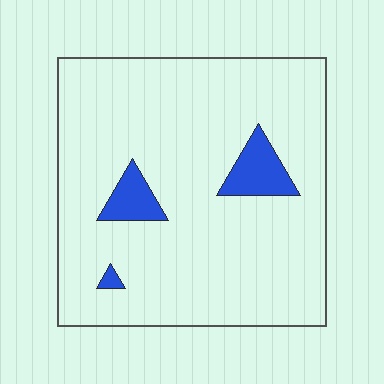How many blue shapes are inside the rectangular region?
3.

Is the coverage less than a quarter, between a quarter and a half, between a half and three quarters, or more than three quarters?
Less than a quarter.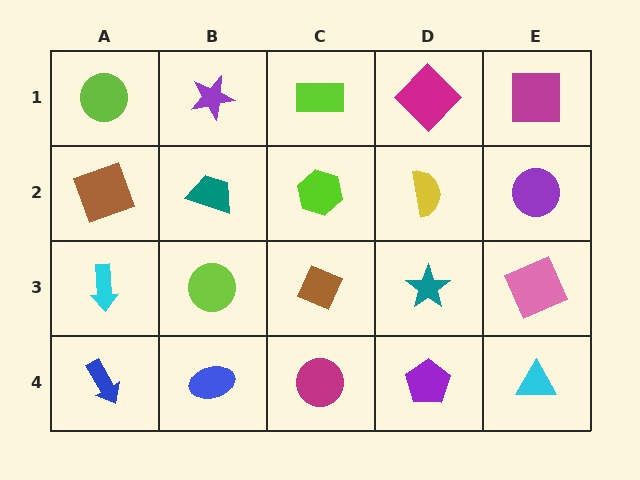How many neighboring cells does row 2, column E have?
3.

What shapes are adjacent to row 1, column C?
A lime hexagon (row 2, column C), a purple star (row 1, column B), a magenta diamond (row 1, column D).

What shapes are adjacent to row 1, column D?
A yellow semicircle (row 2, column D), a lime rectangle (row 1, column C), a magenta square (row 1, column E).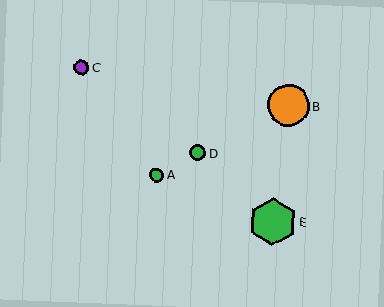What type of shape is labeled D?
Shape D is a green circle.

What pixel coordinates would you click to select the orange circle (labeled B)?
Click at (288, 106) to select the orange circle B.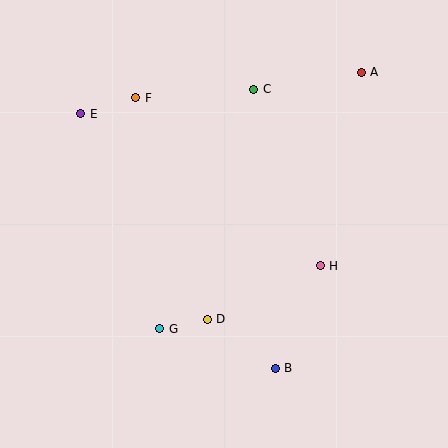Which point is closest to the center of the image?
Point D at (207, 319) is closest to the center.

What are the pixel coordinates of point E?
Point E is at (81, 114).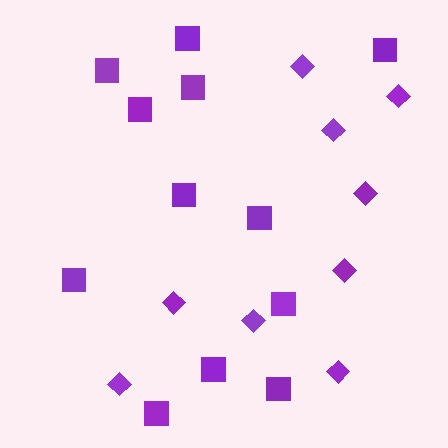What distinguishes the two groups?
There are 2 groups: one group of diamonds (9) and one group of squares (12).